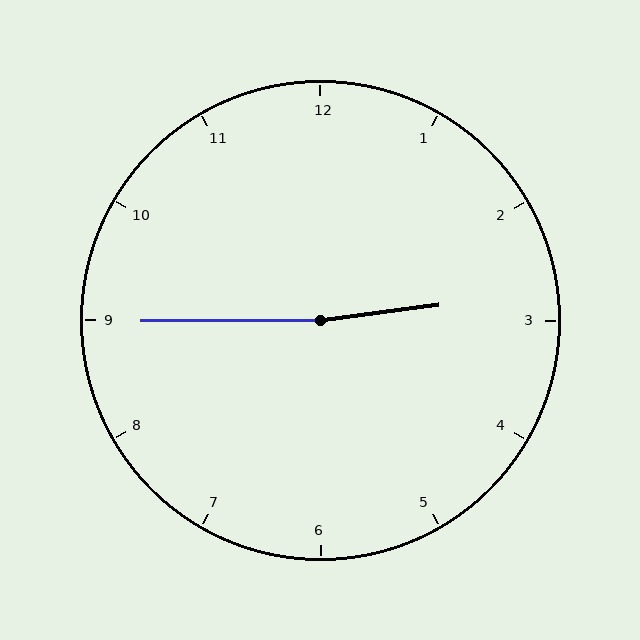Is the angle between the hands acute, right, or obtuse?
It is obtuse.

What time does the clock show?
2:45.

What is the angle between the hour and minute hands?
Approximately 172 degrees.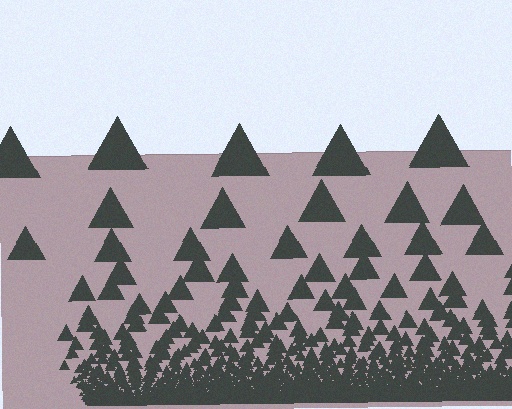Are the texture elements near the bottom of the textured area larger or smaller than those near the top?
Smaller. The gradient is inverted — elements near the bottom are smaller and denser.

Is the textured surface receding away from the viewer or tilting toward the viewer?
The surface appears to tilt toward the viewer. Texture elements get larger and sparser toward the top.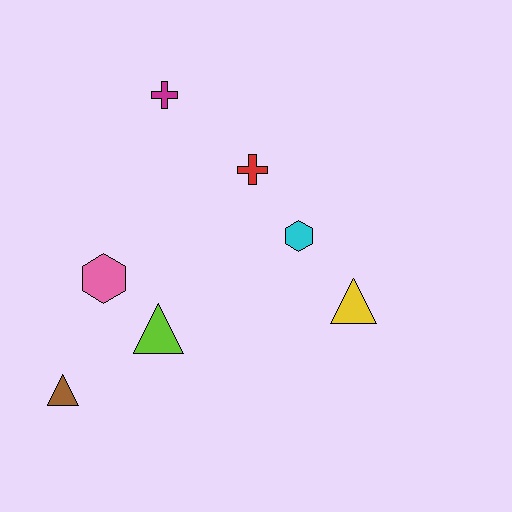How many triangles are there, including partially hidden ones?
There are 3 triangles.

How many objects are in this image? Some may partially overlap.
There are 7 objects.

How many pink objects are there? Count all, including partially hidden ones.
There is 1 pink object.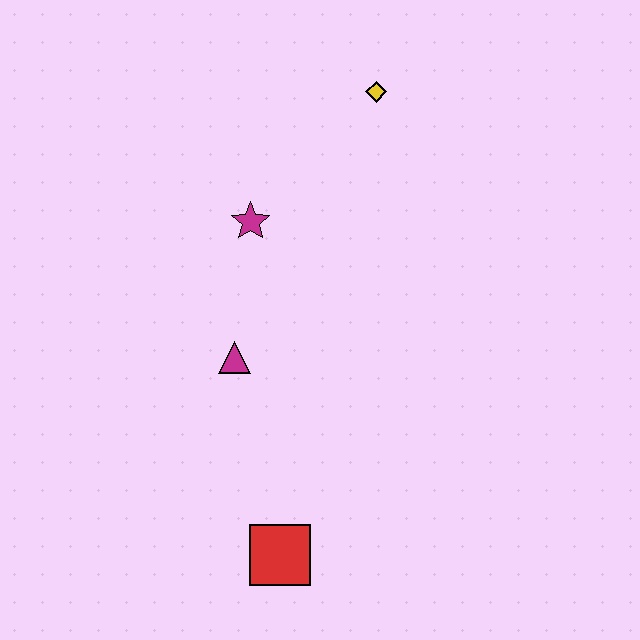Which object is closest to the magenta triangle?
The magenta star is closest to the magenta triangle.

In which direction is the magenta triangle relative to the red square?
The magenta triangle is above the red square.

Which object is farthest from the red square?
The yellow diamond is farthest from the red square.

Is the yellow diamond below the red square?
No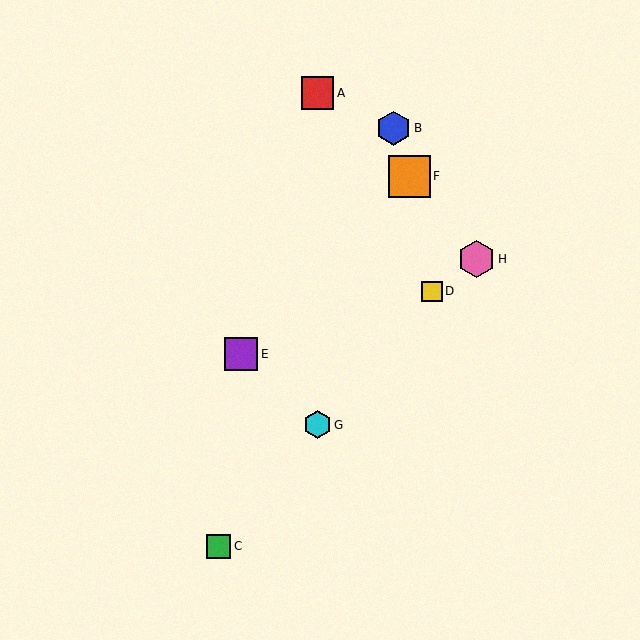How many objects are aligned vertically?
2 objects (A, G) are aligned vertically.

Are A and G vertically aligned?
Yes, both are at x≈317.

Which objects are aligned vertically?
Objects A, G are aligned vertically.